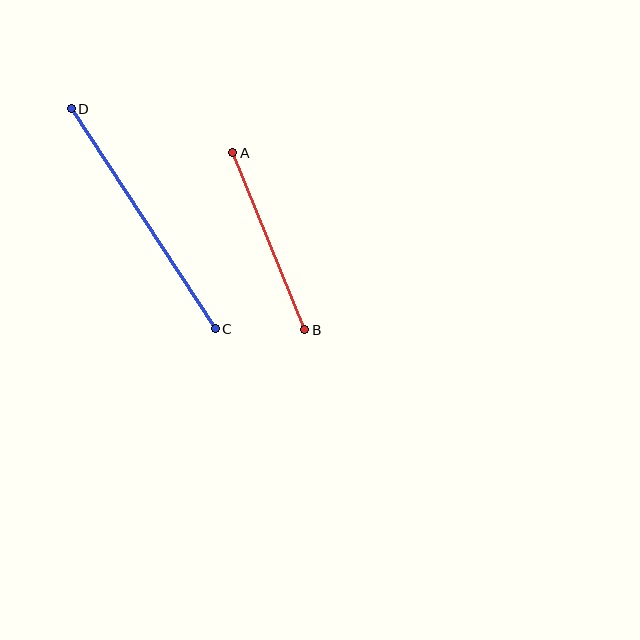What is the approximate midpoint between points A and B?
The midpoint is at approximately (269, 241) pixels.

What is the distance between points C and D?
The distance is approximately 263 pixels.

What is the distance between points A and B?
The distance is approximately 191 pixels.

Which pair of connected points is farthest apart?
Points C and D are farthest apart.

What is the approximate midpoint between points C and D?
The midpoint is at approximately (143, 219) pixels.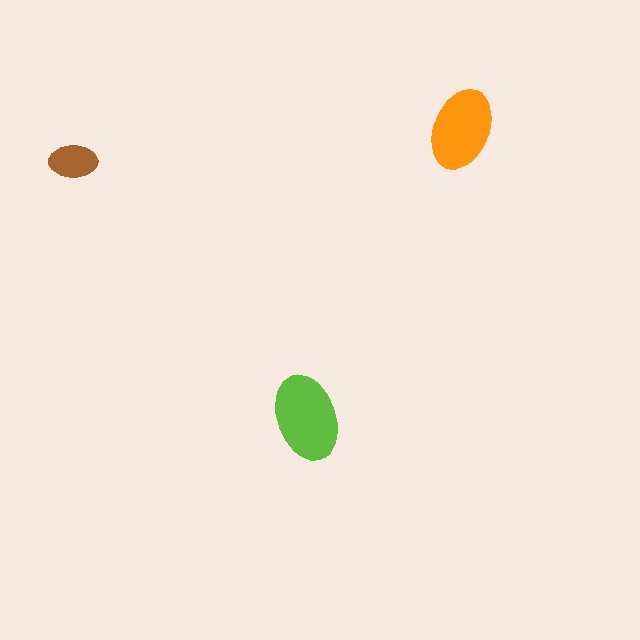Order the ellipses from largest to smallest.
the lime one, the orange one, the brown one.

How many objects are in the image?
There are 3 objects in the image.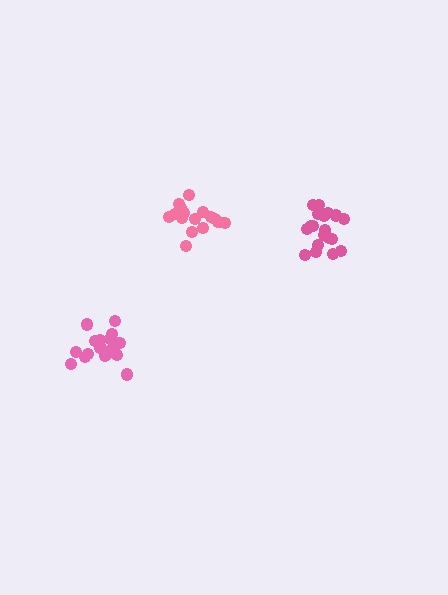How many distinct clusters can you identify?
There are 3 distinct clusters.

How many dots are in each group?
Group 1: 19 dots, Group 2: 16 dots, Group 3: 19 dots (54 total).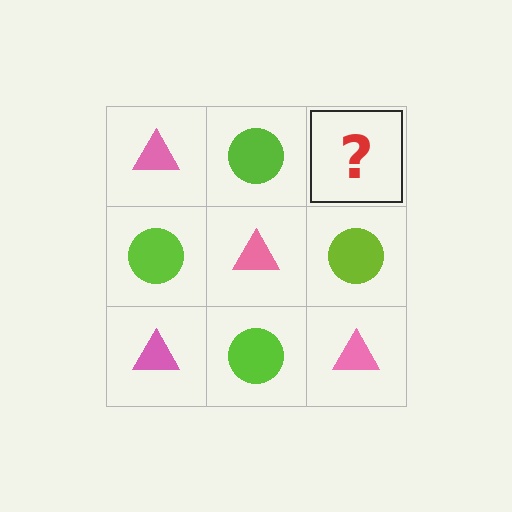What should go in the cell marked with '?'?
The missing cell should contain a pink triangle.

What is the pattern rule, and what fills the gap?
The rule is that it alternates pink triangle and lime circle in a checkerboard pattern. The gap should be filled with a pink triangle.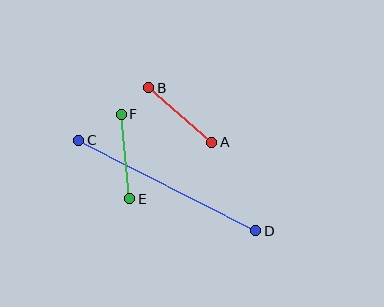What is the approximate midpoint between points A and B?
The midpoint is at approximately (180, 115) pixels.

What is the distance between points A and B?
The distance is approximately 83 pixels.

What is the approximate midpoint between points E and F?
The midpoint is at approximately (125, 157) pixels.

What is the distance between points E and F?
The distance is approximately 85 pixels.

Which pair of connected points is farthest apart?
Points C and D are farthest apart.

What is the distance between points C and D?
The distance is approximately 199 pixels.